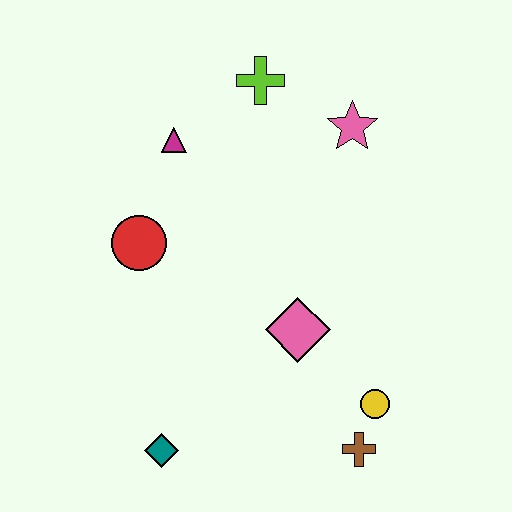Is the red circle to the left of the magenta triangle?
Yes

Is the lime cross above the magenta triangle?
Yes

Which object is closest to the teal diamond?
The pink diamond is closest to the teal diamond.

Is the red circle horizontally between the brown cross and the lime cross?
No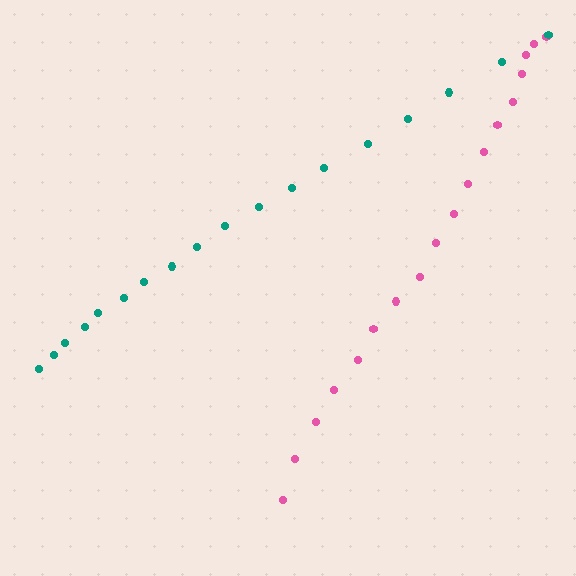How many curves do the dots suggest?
There are 2 distinct paths.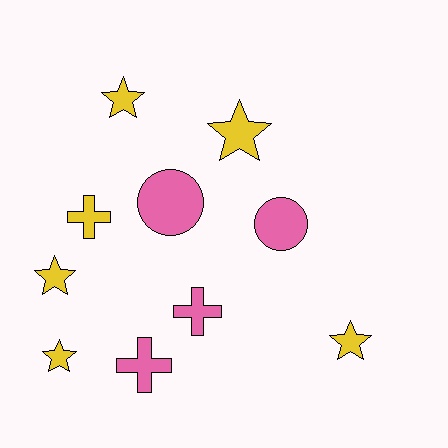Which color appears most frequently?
Yellow, with 6 objects.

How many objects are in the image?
There are 10 objects.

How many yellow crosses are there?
There is 1 yellow cross.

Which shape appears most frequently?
Star, with 5 objects.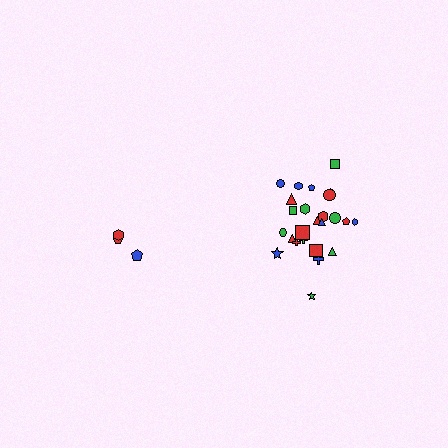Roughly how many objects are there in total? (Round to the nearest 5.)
Roughly 30 objects in total.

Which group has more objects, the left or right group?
The right group.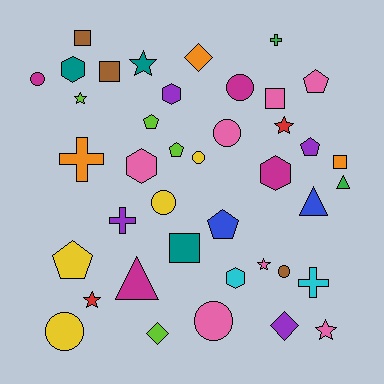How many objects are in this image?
There are 40 objects.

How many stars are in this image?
There are 6 stars.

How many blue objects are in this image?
There are 2 blue objects.